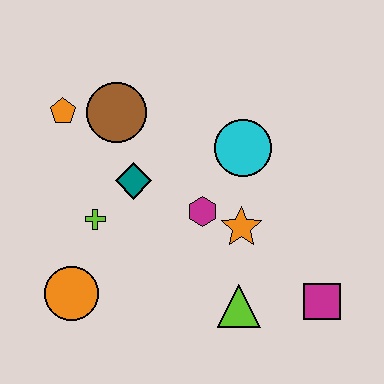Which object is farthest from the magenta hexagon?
The orange pentagon is farthest from the magenta hexagon.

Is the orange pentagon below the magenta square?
No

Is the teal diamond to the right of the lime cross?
Yes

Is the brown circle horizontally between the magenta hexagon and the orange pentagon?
Yes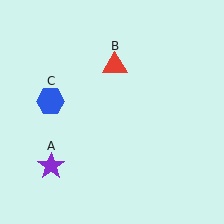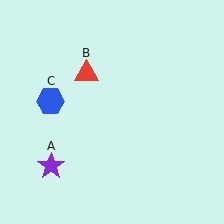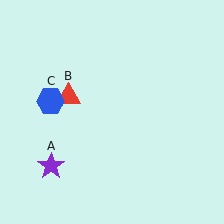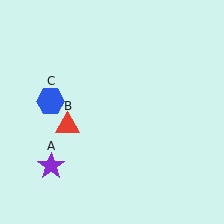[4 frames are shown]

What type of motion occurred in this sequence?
The red triangle (object B) rotated counterclockwise around the center of the scene.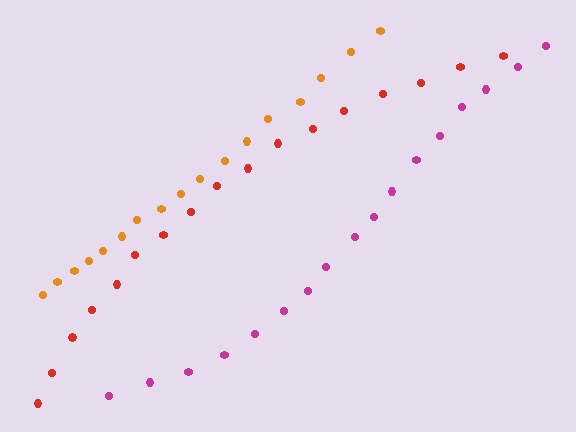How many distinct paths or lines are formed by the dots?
There are 3 distinct paths.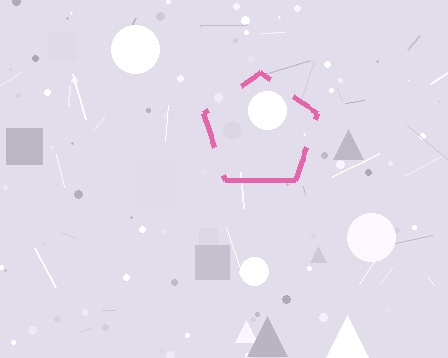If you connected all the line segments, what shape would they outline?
They would outline a pentagon.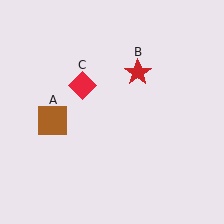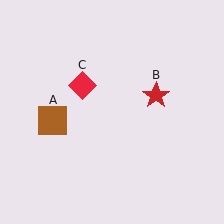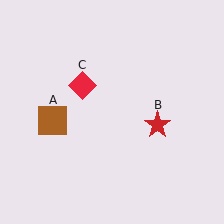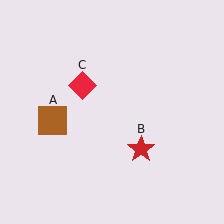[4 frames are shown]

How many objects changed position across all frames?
1 object changed position: red star (object B).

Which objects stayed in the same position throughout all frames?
Brown square (object A) and red diamond (object C) remained stationary.